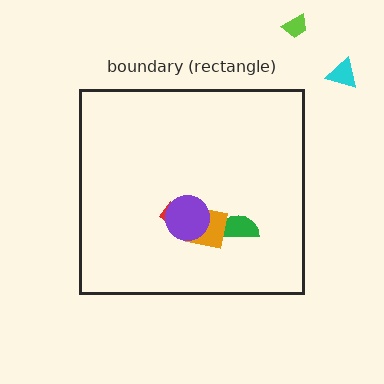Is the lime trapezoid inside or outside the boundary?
Outside.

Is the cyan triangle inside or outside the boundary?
Outside.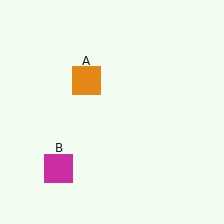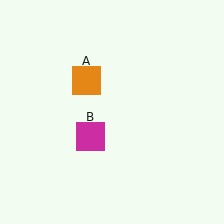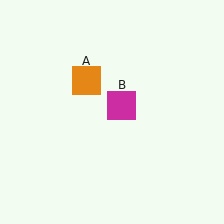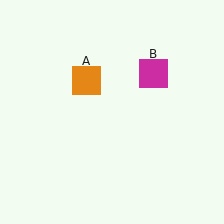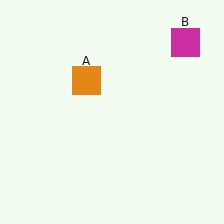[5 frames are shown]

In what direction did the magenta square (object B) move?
The magenta square (object B) moved up and to the right.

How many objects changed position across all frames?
1 object changed position: magenta square (object B).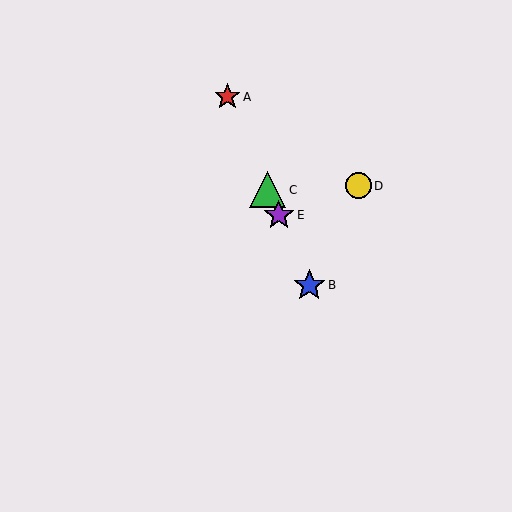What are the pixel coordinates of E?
Object E is at (279, 215).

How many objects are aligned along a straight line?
4 objects (A, B, C, E) are aligned along a straight line.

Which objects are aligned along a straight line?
Objects A, B, C, E are aligned along a straight line.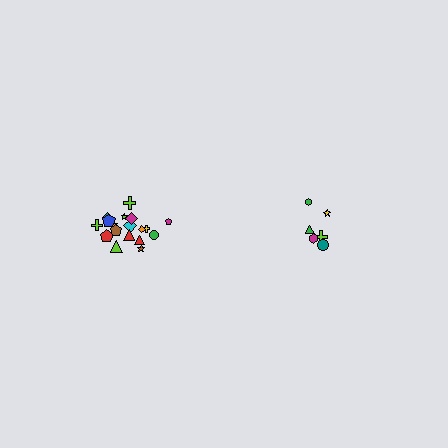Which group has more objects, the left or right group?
The left group.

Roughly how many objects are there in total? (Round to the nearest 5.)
Roughly 25 objects in total.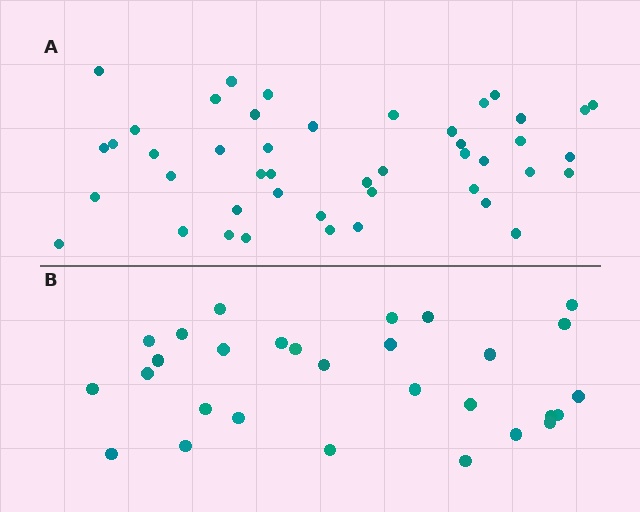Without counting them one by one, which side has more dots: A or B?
Region A (the top region) has more dots.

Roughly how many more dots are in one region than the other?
Region A has approximately 15 more dots than region B.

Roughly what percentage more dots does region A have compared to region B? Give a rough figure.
About 55% more.